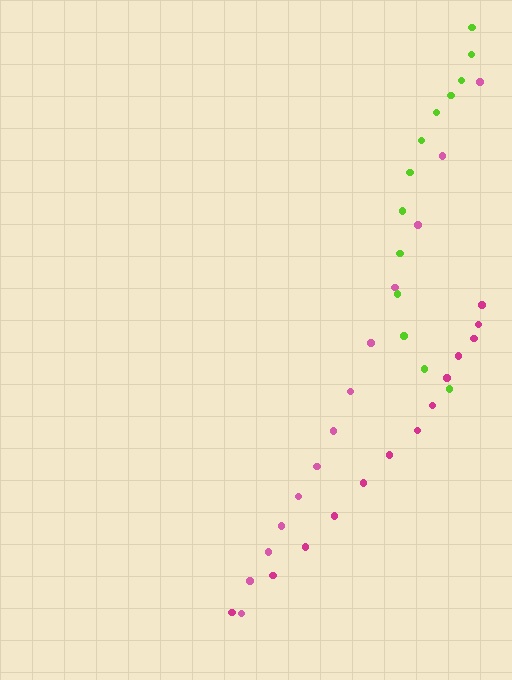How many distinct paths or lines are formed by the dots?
There are 3 distinct paths.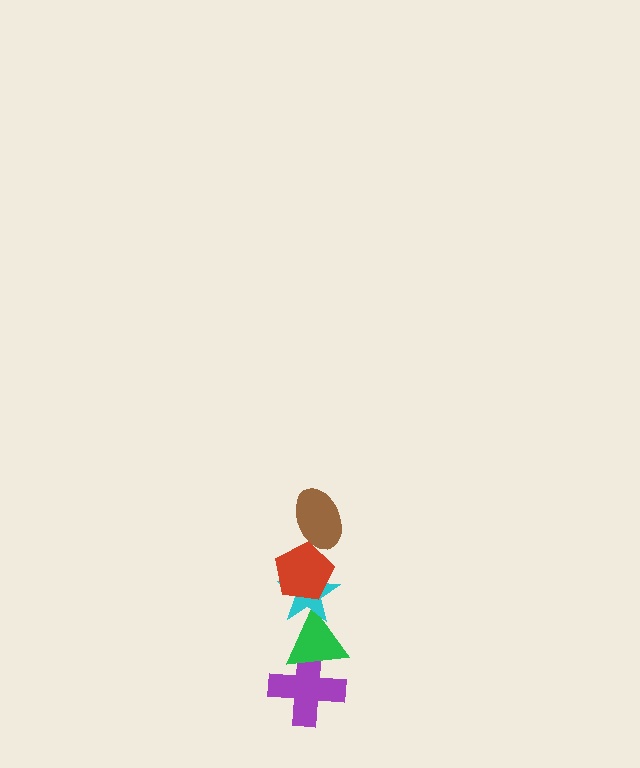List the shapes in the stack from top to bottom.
From top to bottom: the brown ellipse, the red pentagon, the cyan star, the green triangle, the purple cross.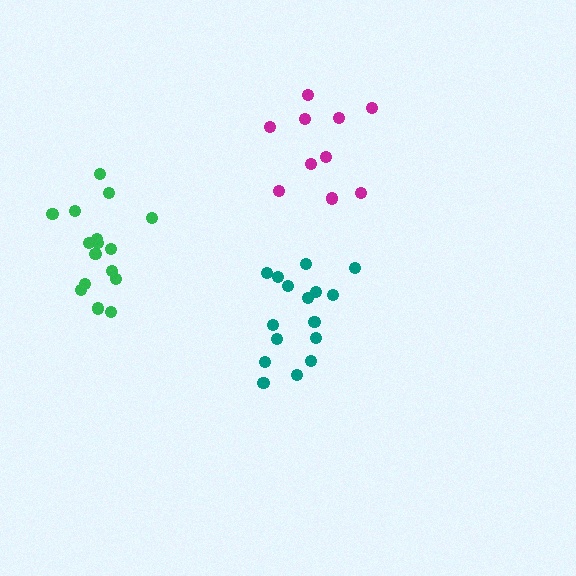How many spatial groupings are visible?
There are 3 spatial groupings.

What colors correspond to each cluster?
The clusters are colored: teal, green, magenta.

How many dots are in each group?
Group 1: 16 dots, Group 2: 16 dots, Group 3: 10 dots (42 total).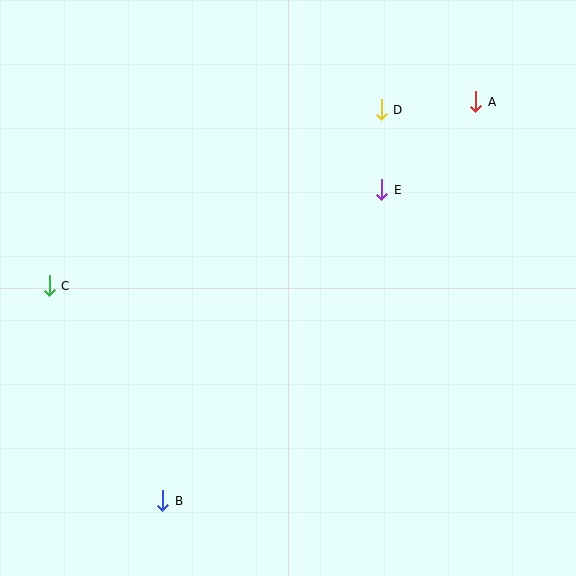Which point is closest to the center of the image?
Point E at (382, 190) is closest to the center.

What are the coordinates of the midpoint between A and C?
The midpoint between A and C is at (262, 194).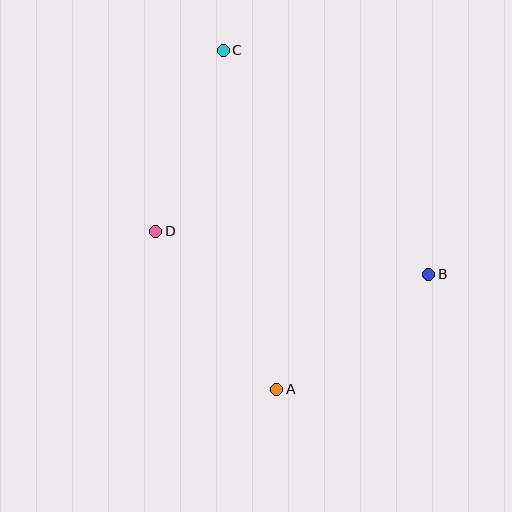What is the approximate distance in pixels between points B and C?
The distance between B and C is approximately 304 pixels.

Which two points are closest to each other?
Points A and B are closest to each other.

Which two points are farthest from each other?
Points A and C are farthest from each other.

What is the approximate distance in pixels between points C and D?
The distance between C and D is approximately 193 pixels.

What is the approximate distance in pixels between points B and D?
The distance between B and D is approximately 276 pixels.